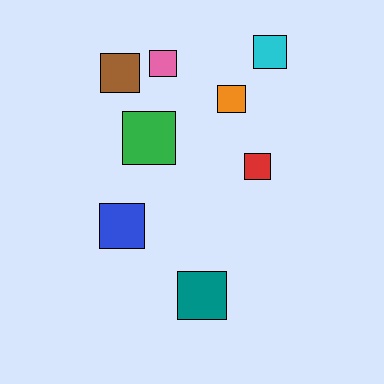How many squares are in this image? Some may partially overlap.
There are 8 squares.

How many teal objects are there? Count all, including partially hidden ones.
There is 1 teal object.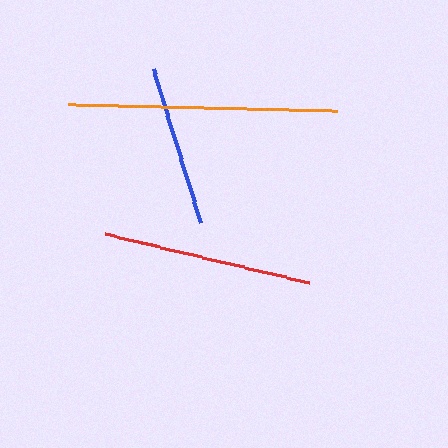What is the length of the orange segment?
The orange segment is approximately 270 pixels long.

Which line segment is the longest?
The orange line is the longest at approximately 270 pixels.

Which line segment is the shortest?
The blue line is the shortest at approximately 161 pixels.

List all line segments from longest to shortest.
From longest to shortest: orange, red, blue.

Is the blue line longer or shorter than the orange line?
The orange line is longer than the blue line.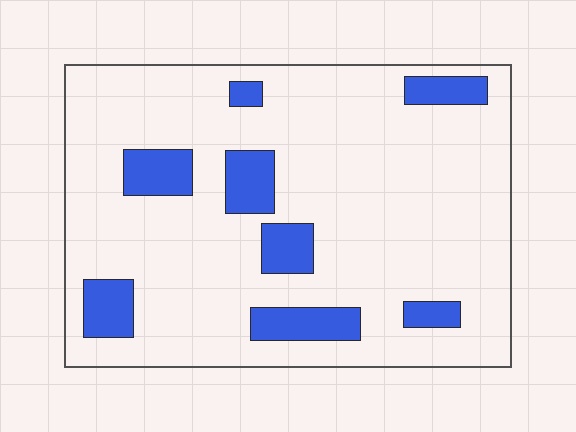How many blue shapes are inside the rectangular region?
8.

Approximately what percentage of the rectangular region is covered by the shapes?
Approximately 15%.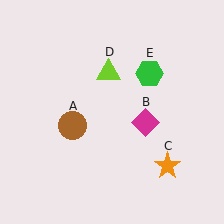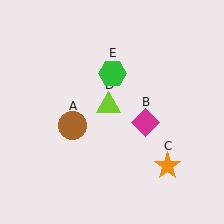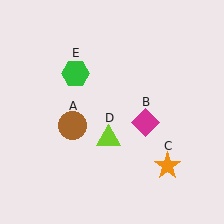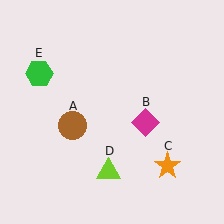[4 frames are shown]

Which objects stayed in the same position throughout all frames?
Brown circle (object A) and magenta diamond (object B) and orange star (object C) remained stationary.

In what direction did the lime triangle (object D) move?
The lime triangle (object D) moved down.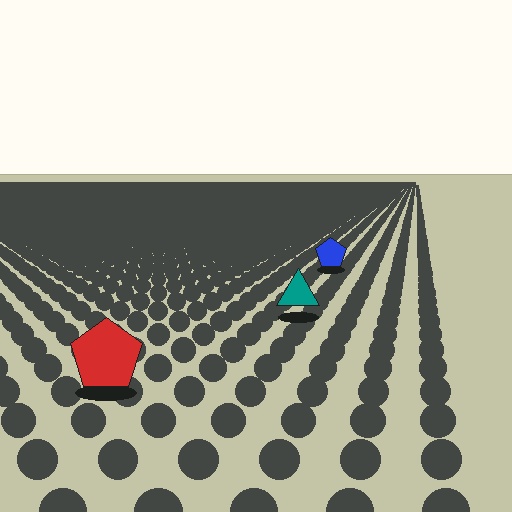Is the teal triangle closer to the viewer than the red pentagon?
No. The red pentagon is closer — you can tell from the texture gradient: the ground texture is coarser near it.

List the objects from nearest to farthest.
From nearest to farthest: the red pentagon, the teal triangle, the blue pentagon.